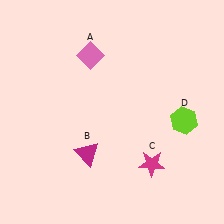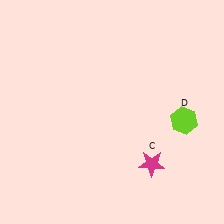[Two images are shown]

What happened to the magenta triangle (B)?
The magenta triangle (B) was removed in Image 2. It was in the bottom-left area of Image 1.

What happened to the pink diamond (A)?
The pink diamond (A) was removed in Image 2. It was in the top-left area of Image 1.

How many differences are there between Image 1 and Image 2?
There are 2 differences between the two images.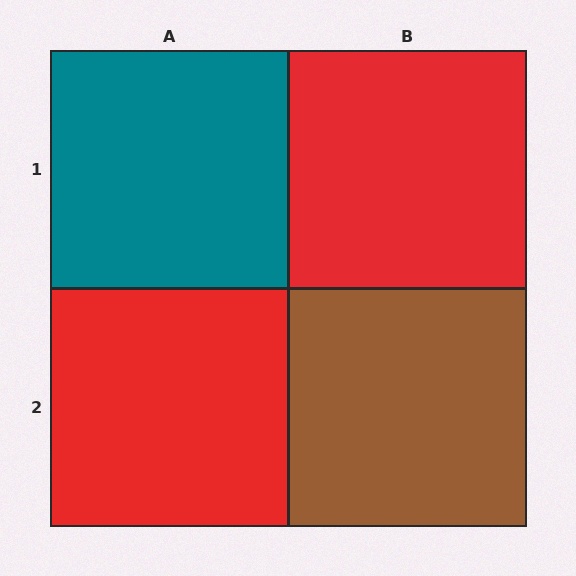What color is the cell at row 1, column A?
Teal.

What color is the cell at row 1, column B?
Red.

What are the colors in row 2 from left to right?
Red, brown.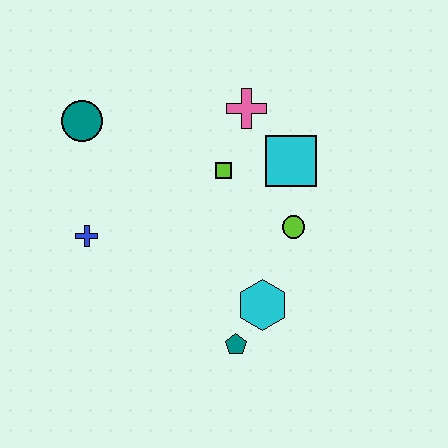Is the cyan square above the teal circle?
No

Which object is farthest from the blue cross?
The cyan square is farthest from the blue cross.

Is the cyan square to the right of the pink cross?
Yes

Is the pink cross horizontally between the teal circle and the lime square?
No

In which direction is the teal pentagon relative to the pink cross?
The teal pentagon is below the pink cross.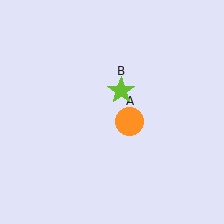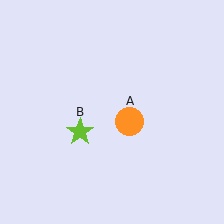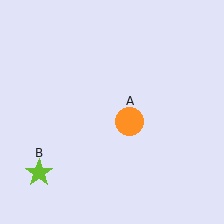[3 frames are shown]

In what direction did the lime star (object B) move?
The lime star (object B) moved down and to the left.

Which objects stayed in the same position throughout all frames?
Orange circle (object A) remained stationary.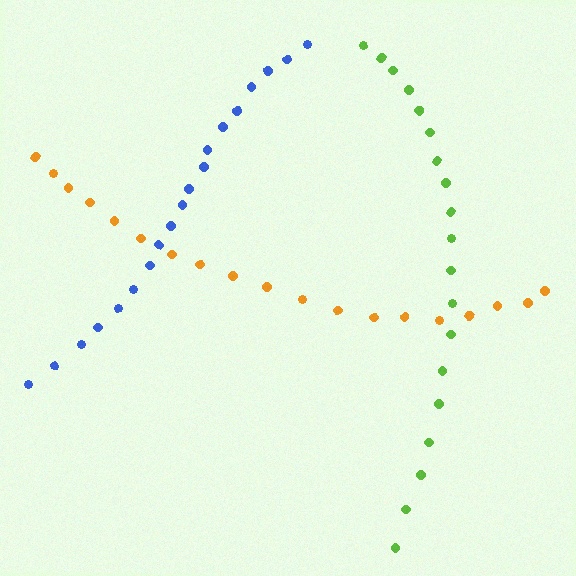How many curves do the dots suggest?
There are 3 distinct paths.